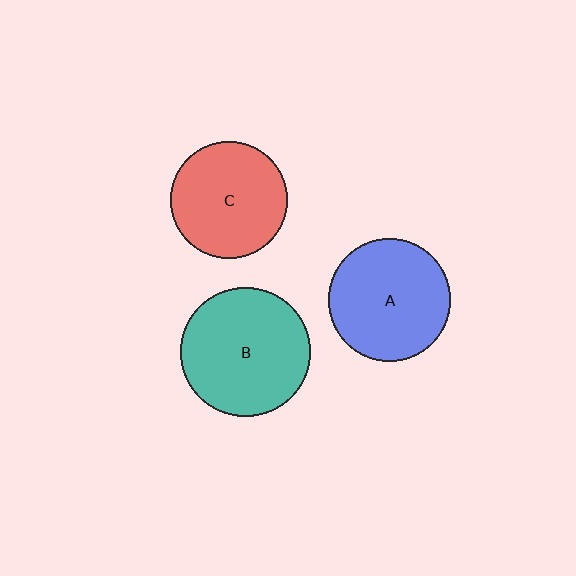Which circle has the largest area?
Circle B (teal).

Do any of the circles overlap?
No, none of the circles overlap.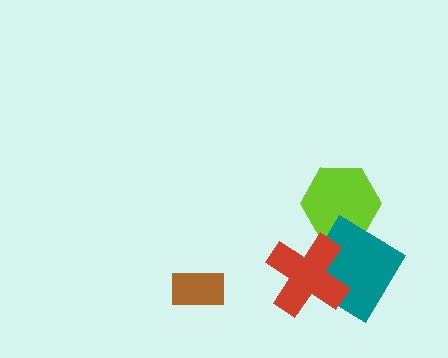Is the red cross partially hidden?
No, no other shape covers it.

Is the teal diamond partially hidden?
Yes, it is partially covered by another shape.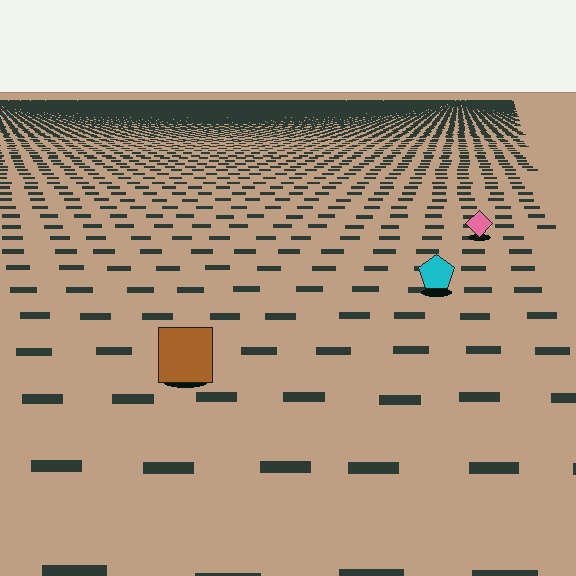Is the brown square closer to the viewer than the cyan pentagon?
Yes. The brown square is closer — you can tell from the texture gradient: the ground texture is coarser near it.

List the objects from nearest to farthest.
From nearest to farthest: the brown square, the cyan pentagon, the pink diamond.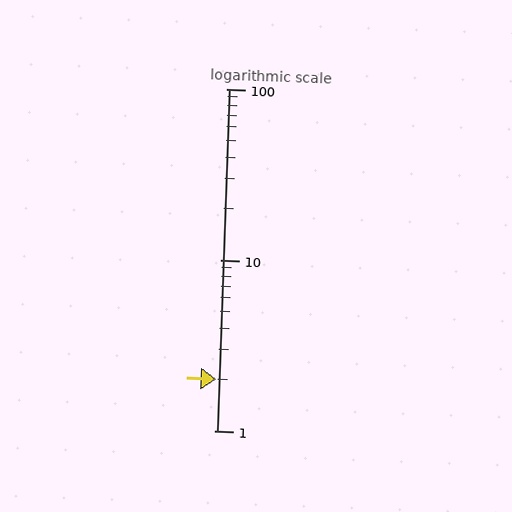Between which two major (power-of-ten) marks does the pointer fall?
The pointer is between 1 and 10.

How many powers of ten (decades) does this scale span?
The scale spans 2 decades, from 1 to 100.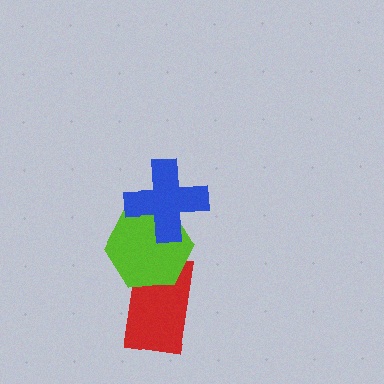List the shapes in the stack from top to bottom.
From top to bottom: the blue cross, the lime hexagon, the red rectangle.